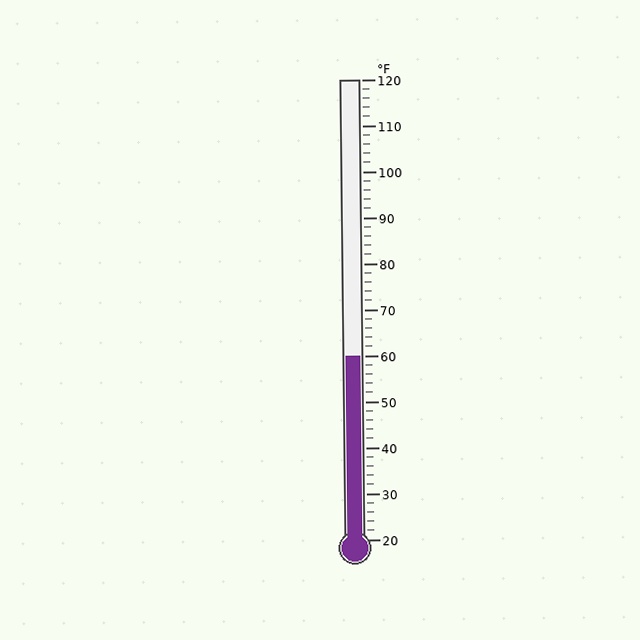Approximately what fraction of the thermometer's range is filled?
The thermometer is filled to approximately 40% of its range.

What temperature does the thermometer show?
The thermometer shows approximately 60°F.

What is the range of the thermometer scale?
The thermometer scale ranges from 20°F to 120°F.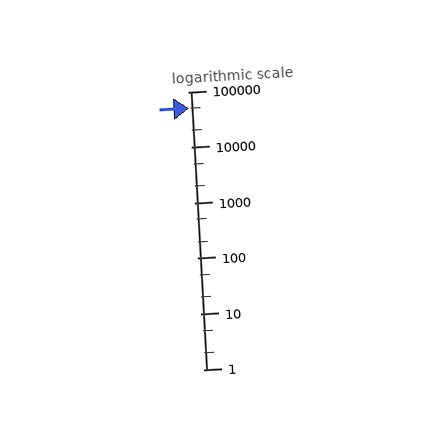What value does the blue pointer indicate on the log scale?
The pointer indicates approximately 51000.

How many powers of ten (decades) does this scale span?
The scale spans 5 decades, from 1 to 100000.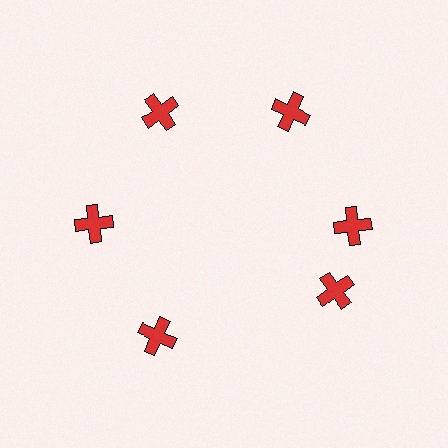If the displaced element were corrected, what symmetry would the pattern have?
It would have 6-fold rotational symmetry — the pattern would map onto itself every 60 degrees.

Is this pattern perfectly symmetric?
No. The 6 red crosses are arranged in a ring, but one element near the 5 o'clock position is rotated out of alignment along the ring, breaking the 6-fold rotational symmetry.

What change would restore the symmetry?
The symmetry would be restored by rotating it back into even spacing with its neighbors so that all 6 crosses sit at equal angles and equal distance from the center.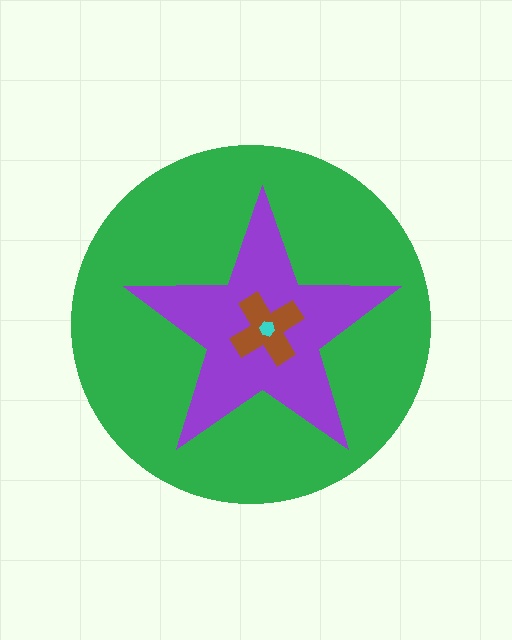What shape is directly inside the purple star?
The brown cross.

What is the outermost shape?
The green circle.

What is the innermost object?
The cyan hexagon.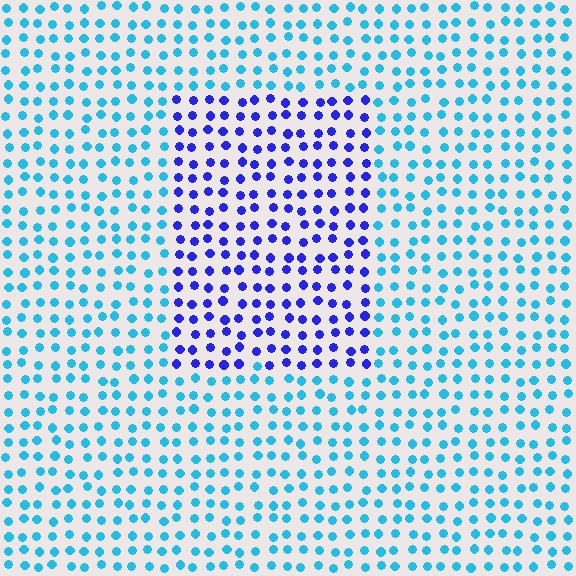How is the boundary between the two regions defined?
The boundary is defined purely by a slight shift in hue (about 49 degrees). Spacing, size, and orientation are identical on both sides.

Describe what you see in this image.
The image is filled with small cyan elements in a uniform arrangement. A rectangle-shaped region is visible where the elements are tinted to a slightly different hue, forming a subtle color boundary.